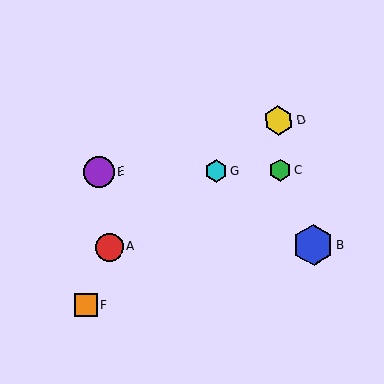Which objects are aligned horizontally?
Objects C, E, G are aligned horizontally.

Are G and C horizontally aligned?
Yes, both are at y≈171.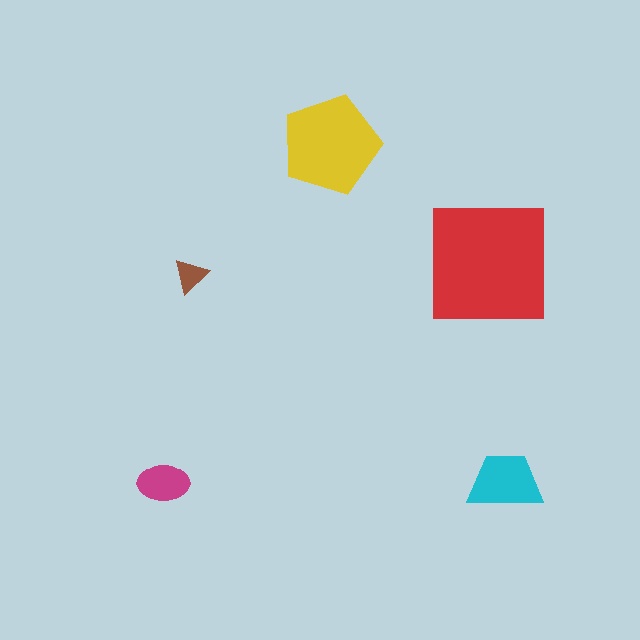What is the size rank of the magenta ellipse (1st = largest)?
4th.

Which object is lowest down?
The magenta ellipse is bottommost.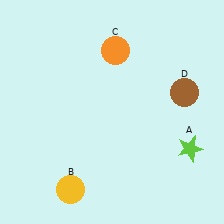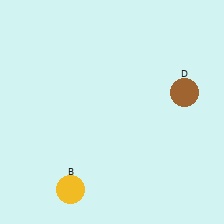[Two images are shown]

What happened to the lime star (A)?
The lime star (A) was removed in Image 2. It was in the bottom-right area of Image 1.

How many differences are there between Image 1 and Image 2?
There are 2 differences between the two images.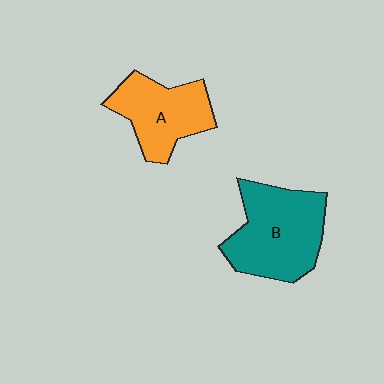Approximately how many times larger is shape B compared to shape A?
Approximately 1.3 times.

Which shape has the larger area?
Shape B (teal).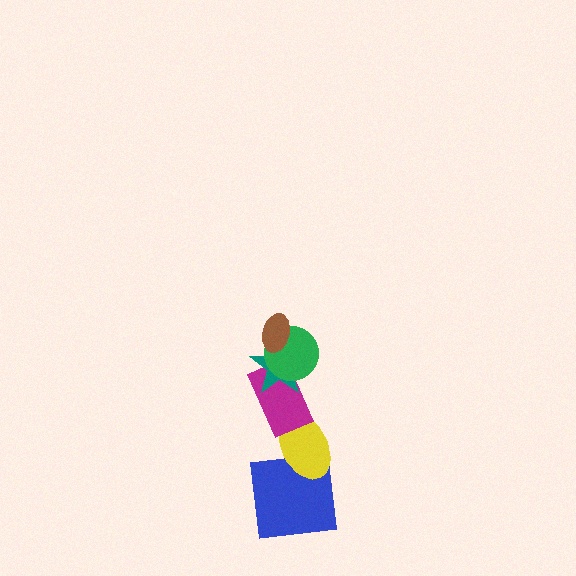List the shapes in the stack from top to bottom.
From top to bottom: the brown ellipse, the green circle, the teal star, the magenta rectangle, the yellow ellipse, the blue square.